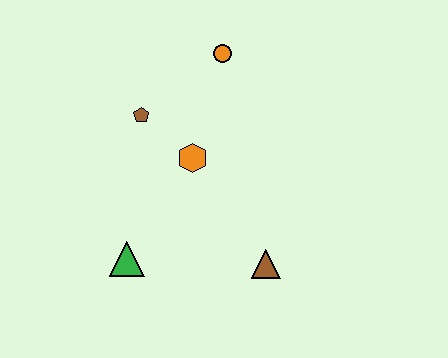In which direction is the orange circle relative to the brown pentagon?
The orange circle is to the right of the brown pentagon.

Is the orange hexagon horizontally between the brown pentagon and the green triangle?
No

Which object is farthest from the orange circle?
The green triangle is farthest from the orange circle.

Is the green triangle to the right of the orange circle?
No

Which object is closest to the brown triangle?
The orange hexagon is closest to the brown triangle.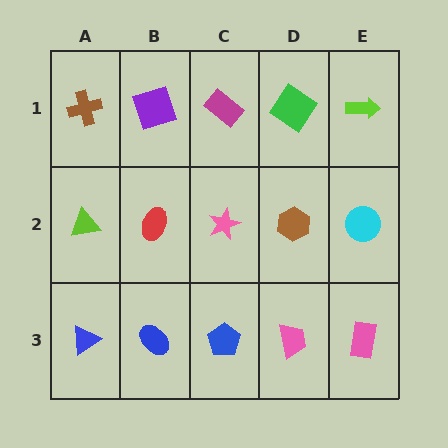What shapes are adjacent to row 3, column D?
A brown hexagon (row 2, column D), a blue pentagon (row 3, column C), a pink rectangle (row 3, column E).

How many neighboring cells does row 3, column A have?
2.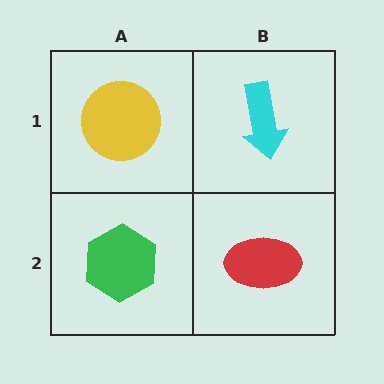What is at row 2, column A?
A green hexagon.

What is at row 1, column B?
A cyan arrow.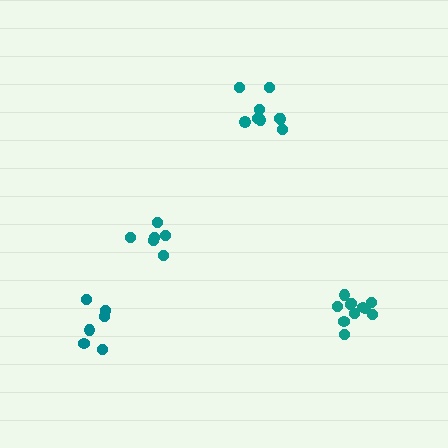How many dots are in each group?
Group 1: 11 dots, Group 2: 6 dots, Group 3: 6 dots, Group 4: 9 dots (32 total).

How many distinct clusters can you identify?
There are 4 distinct clusters.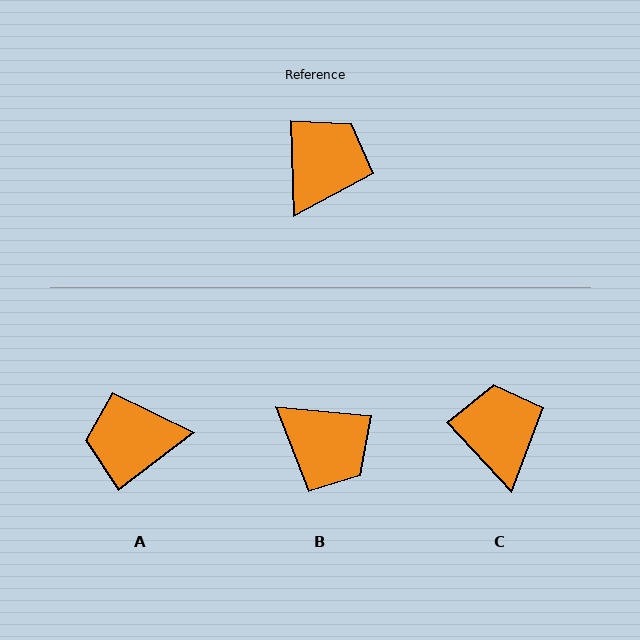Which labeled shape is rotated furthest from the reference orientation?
A, about 126 degrees away.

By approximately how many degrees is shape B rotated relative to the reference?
Approximately 97 degrees clockwise.